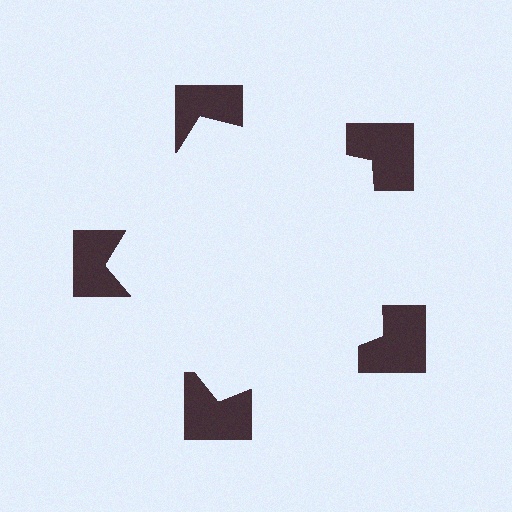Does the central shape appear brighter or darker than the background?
It typically appears slightly brighter than the background, even though no actual brightness change is drawn.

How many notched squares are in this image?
There are 5 — one at each vertex of the illusory pentagon.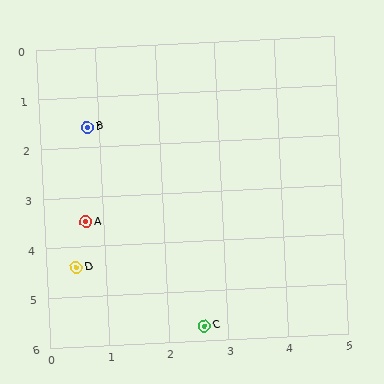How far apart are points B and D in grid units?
Points B and D are about 2.8 grid units apart.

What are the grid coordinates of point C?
Point C is at approximately (2.6, 5.7).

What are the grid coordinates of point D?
Point D is at approximately (0.5, 4.4).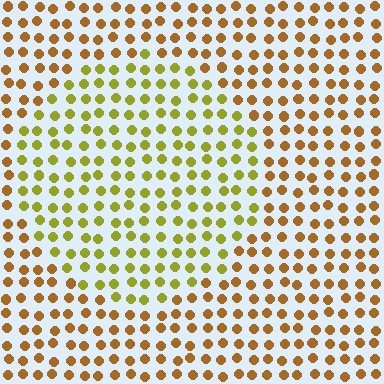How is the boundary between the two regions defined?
The boundary is defined purely by a slight shift in hue (about 37 degrees). Spacing, size, and orientation are identical on both sides.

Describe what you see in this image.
The image is filled with small brown elements in a uniform arrangement. A circle-shaped region is visible where the elements are tinted to a slightly different hue, forming a subtle color boundary.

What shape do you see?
I see a circle.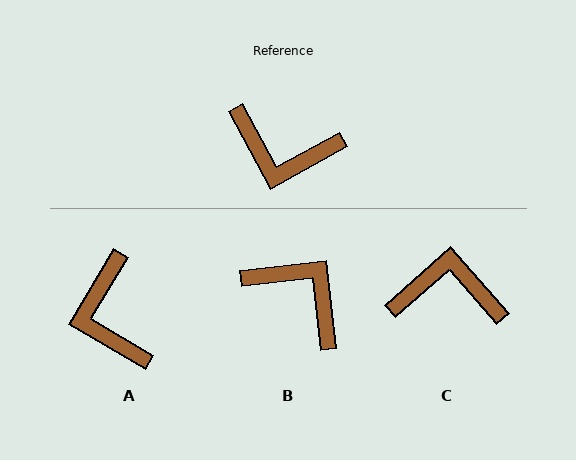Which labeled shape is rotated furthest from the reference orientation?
C, about 167 degrees away.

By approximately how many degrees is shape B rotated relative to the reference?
Approximately 158 degrees counter-clockwise.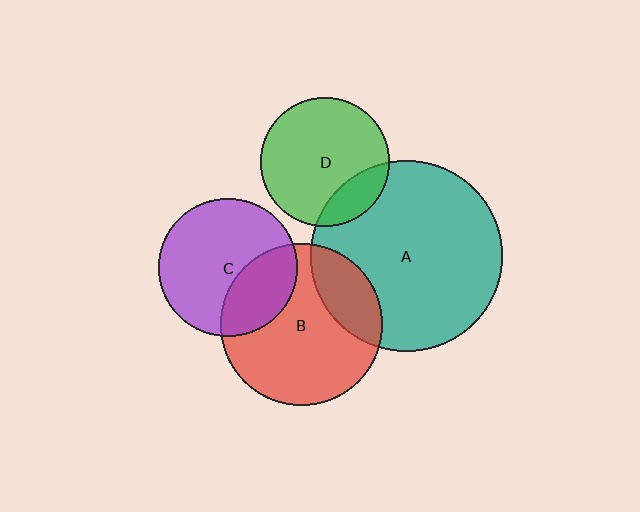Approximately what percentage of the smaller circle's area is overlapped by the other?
Approximately 20%.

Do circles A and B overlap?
Yes.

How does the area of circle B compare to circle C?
Approximately 1.4 times.